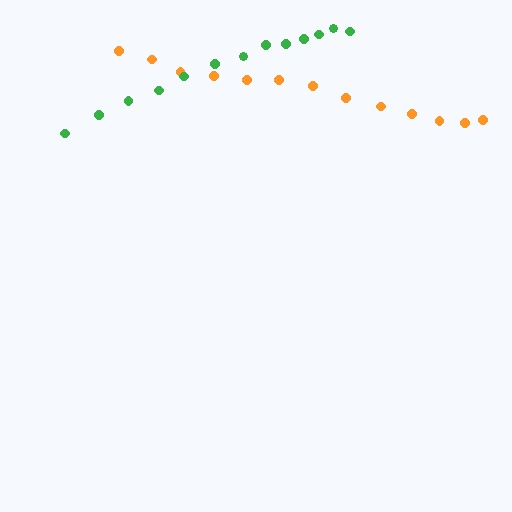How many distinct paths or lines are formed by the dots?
There are 2 distinct paths.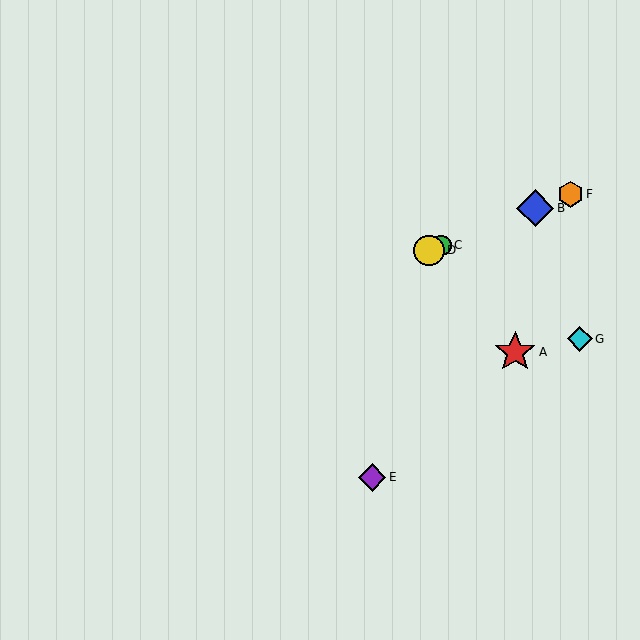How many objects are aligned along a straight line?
4 objects (B, C, D, F) are aligned along a straight line.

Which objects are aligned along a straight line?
Objects B, C, D, F are aligned along a straight line.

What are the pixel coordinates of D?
Object D is at (429, 250).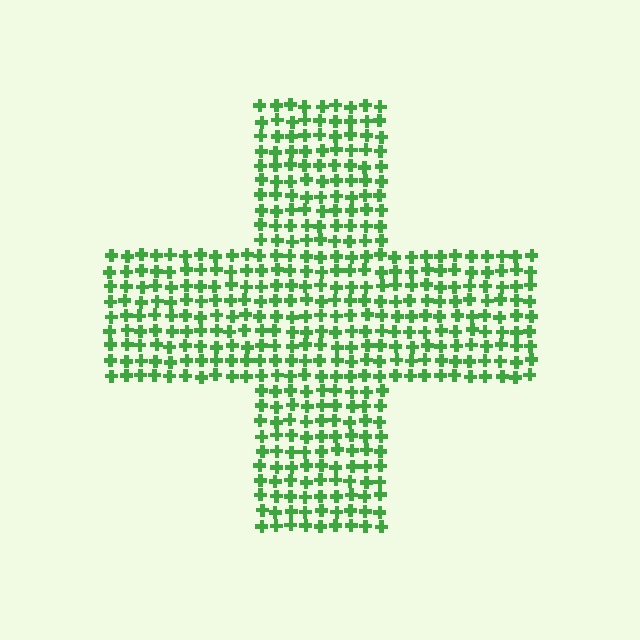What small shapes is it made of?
It is made of small crosses.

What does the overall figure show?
The overall figure shows a cross.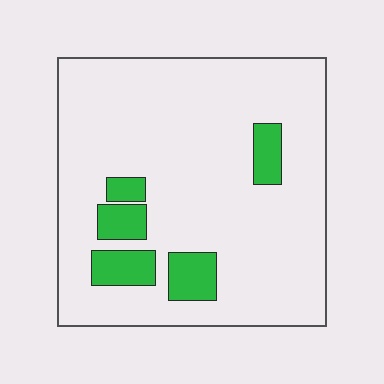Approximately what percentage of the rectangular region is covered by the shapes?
Approximately 15%.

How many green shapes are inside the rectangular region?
5.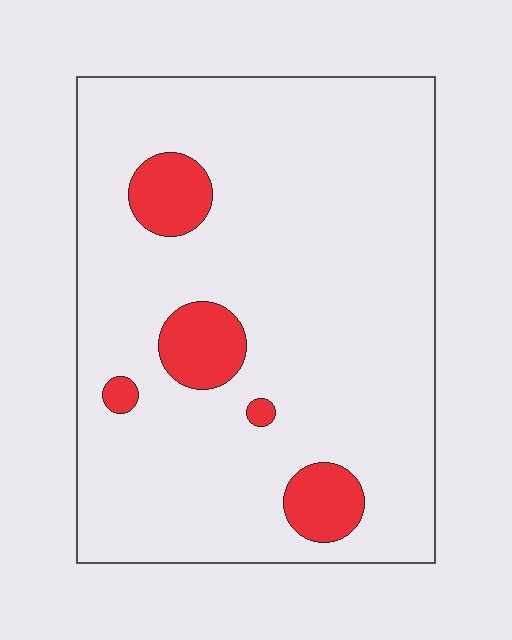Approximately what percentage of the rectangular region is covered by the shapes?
Approximately 10%.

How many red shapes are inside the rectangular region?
5.